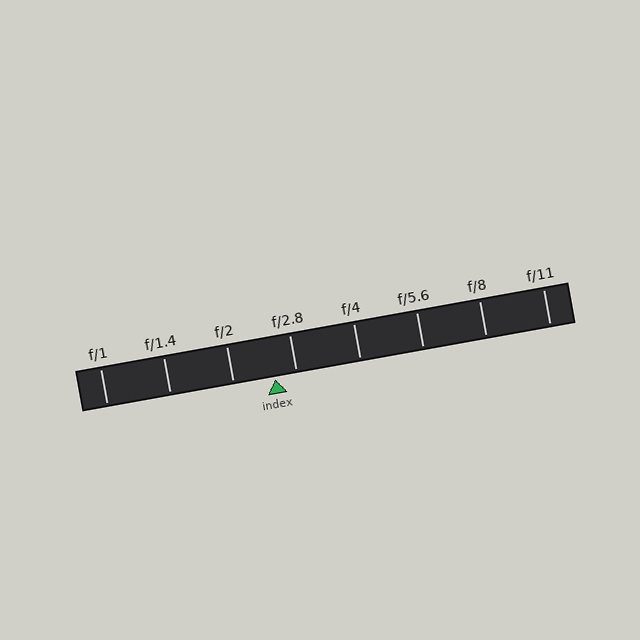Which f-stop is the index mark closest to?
The index mark is closest to f/2.8.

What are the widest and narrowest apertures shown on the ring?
The widest aperture shown is f/1 and the narrowest is f/11.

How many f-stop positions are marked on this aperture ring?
There are 8 f-stop positions marked.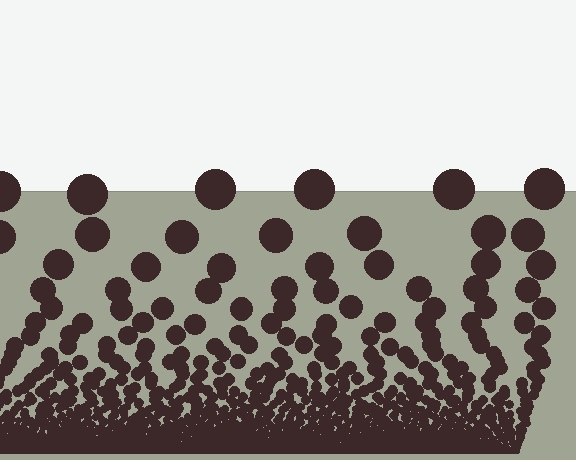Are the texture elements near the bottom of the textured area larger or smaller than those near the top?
Smaller. The gradient is inverted — elements near the bottom are smaller and denser.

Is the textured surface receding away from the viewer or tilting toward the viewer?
The surface appears to tilt toward the viewer. Texture elements get larger and sparser toward the top.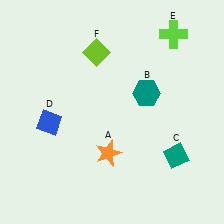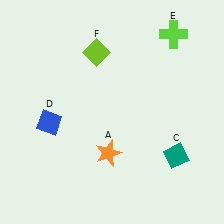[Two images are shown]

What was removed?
The teal hexagon (B) was removed in Image 2.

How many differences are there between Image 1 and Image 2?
There is 1 difference between the two images.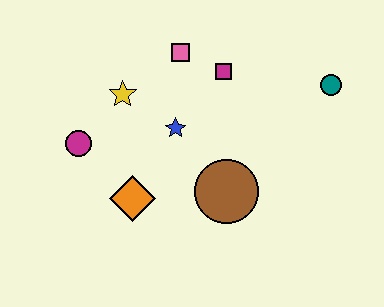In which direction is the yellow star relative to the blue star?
The yellow star is to the left of the blue star.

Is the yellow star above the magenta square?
No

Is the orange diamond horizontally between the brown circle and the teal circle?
No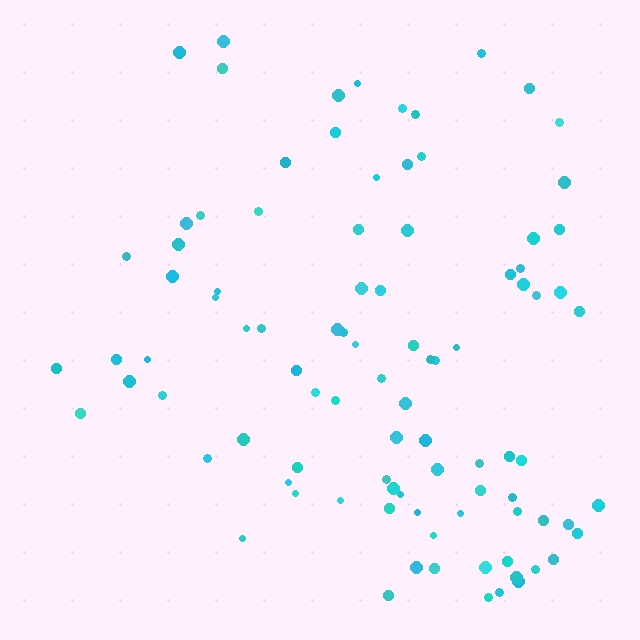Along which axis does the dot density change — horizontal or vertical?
Horizontal.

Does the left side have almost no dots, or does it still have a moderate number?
Still a moderate number, just noticeably fewer than the right.